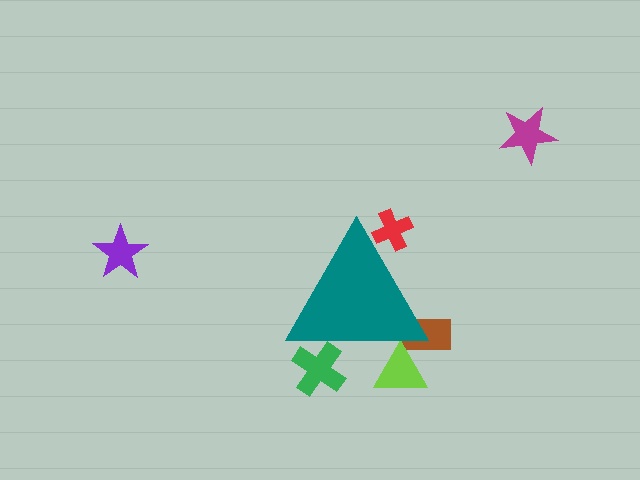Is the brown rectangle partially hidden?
Yes, the brown rectangle is partially hidden behind the teal triangle.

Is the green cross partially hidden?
Yes, the green cross is partially hidden behind the teal triangle.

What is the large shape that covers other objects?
A teal triangle.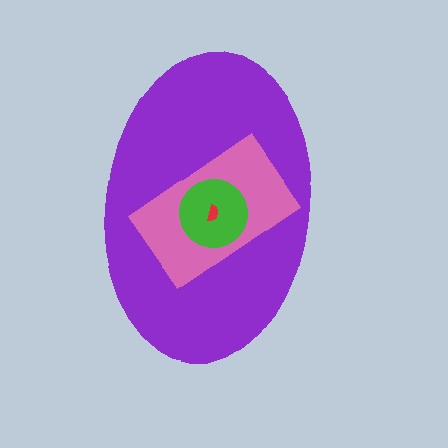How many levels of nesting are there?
4.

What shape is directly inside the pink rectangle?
The green circle.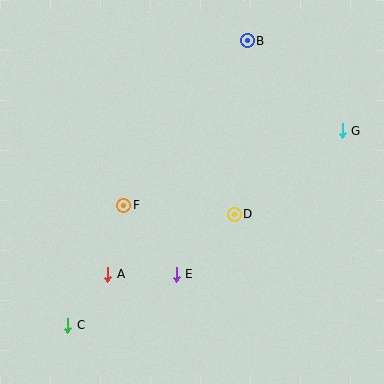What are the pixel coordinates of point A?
Point A is at (108, 274).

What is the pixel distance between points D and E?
The distance between D and E is 83 pixels.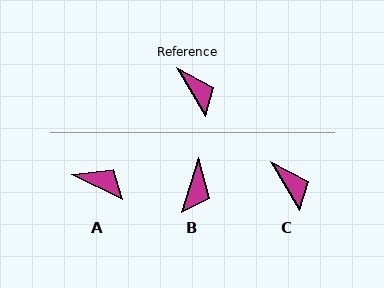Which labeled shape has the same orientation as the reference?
C.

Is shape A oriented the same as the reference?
No, it is off by about 34 degrees.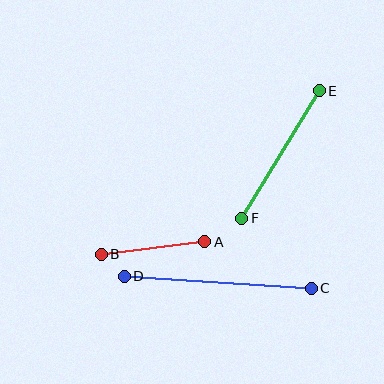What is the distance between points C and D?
The distance is approximately 188 pixels.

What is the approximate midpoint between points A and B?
The midpoint is at approximately (153, 248) pixels.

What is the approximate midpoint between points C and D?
The midpoint is at approximately (218, 282) pixels.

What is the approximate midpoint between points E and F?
The midpoint is at approximately (280, 155) pixels.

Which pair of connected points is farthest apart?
Points C and D are farthest apart.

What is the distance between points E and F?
The distance is approximately 149 pixels.